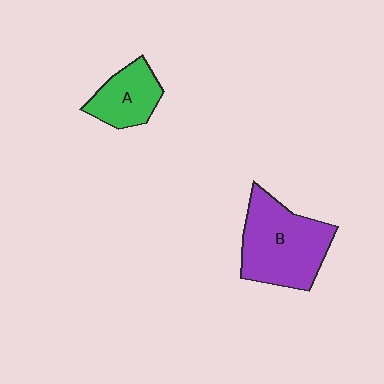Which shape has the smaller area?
Shape A (green).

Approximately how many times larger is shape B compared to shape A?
Approximately 1.9 times.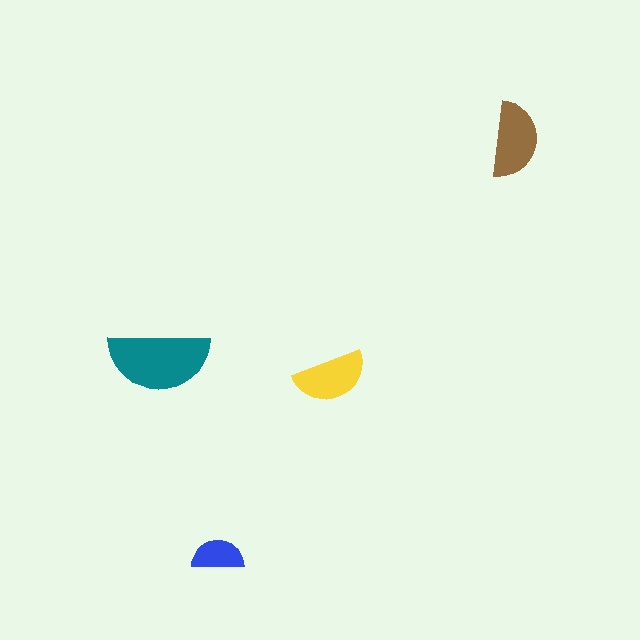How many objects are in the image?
There are 4 objects in the image.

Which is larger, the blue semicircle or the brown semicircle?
The brown one.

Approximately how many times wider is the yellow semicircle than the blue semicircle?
About 1.5 times wider.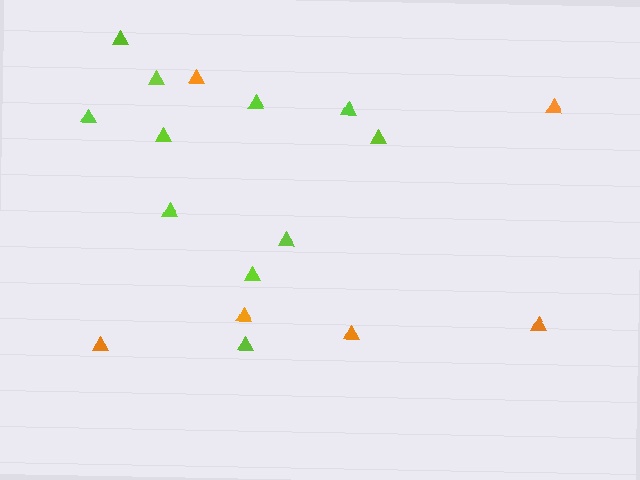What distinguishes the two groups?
There are 2 groups: one group of lime triangles (11) and one group of orange triangles (6).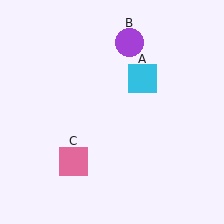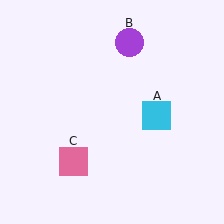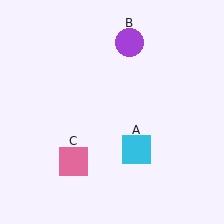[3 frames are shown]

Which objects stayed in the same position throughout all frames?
Purple circle (object B) and pink square (object C) remained stationary.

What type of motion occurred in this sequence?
The cyan square (object A) rotated clockwise around the center of the scene.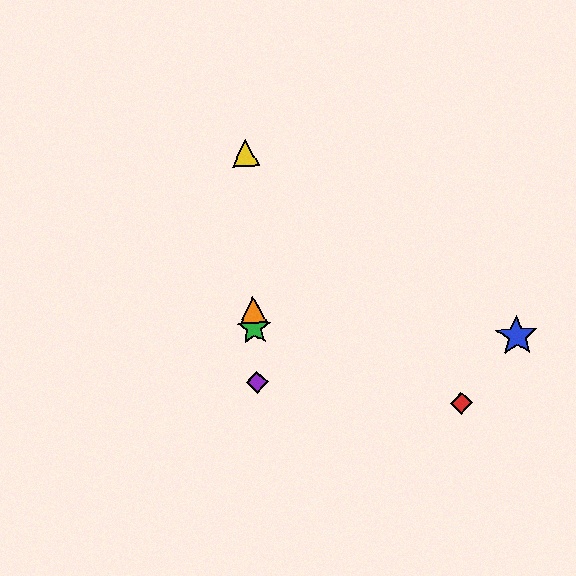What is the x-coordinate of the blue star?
The blue star is at x≈517.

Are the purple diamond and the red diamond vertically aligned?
No, the purple diamond is at x≈257 and the red diamond is at x≈462.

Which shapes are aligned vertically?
The green star, the yellow triangle, the purple diamond, the orange triangle are aligned vertically.